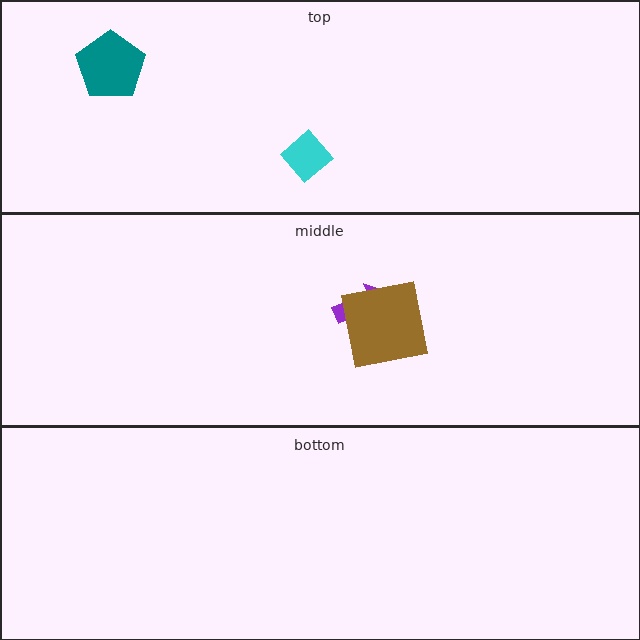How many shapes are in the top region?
2.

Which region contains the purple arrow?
The middle region.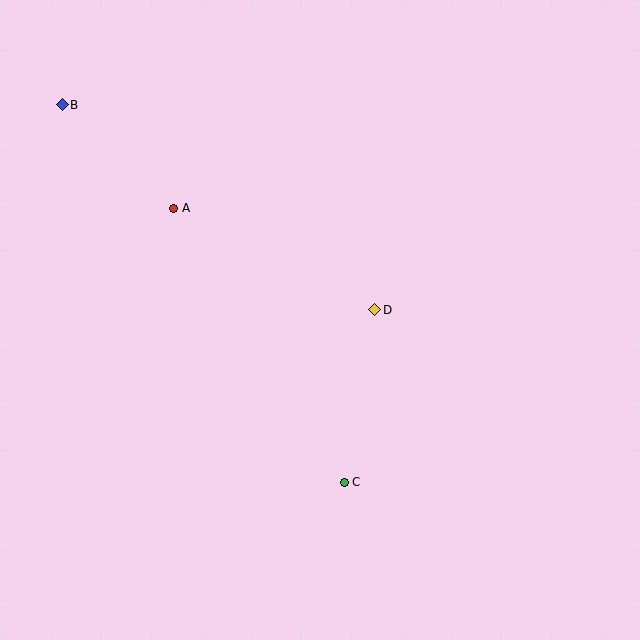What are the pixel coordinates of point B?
Point B is at (62, 105).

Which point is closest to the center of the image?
Point D at (375, 310) is closest to the center.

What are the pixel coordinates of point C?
Point C is at (344, 482).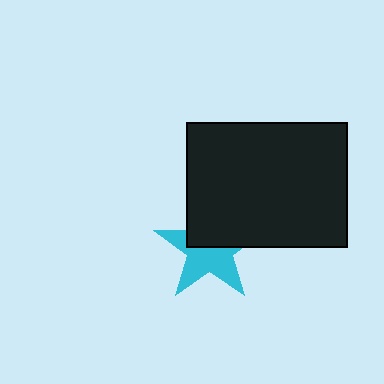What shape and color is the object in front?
The object in front is a black rectangle.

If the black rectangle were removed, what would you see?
You would see the complete cyan star.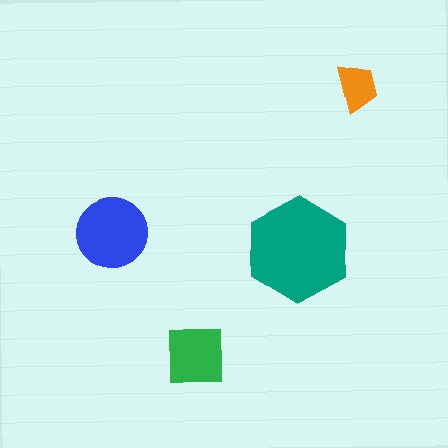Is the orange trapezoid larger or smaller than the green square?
Smaller.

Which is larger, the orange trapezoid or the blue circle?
The blue circle.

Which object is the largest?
The teal hexagon.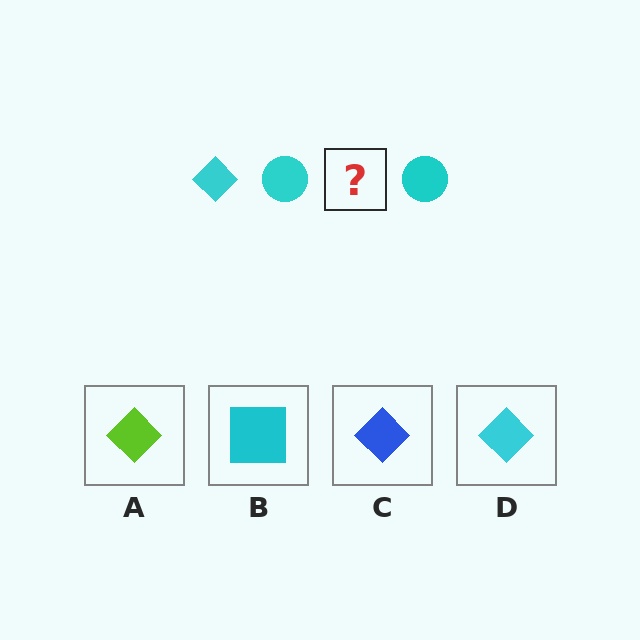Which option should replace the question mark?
Option D.